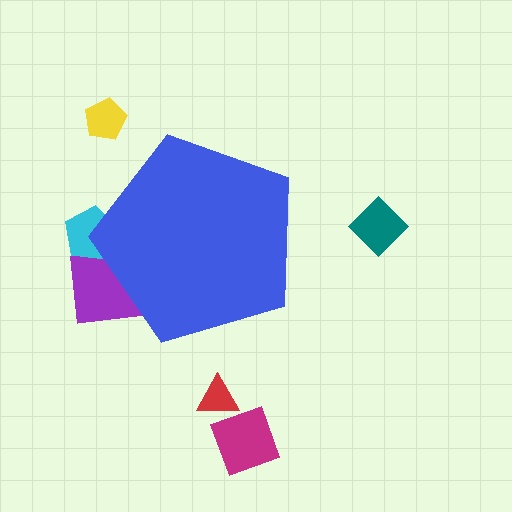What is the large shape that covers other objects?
A blue pentagon.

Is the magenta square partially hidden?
No, the magenta square is fully visible.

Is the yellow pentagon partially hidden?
No, the yellow pentagon is fully visible.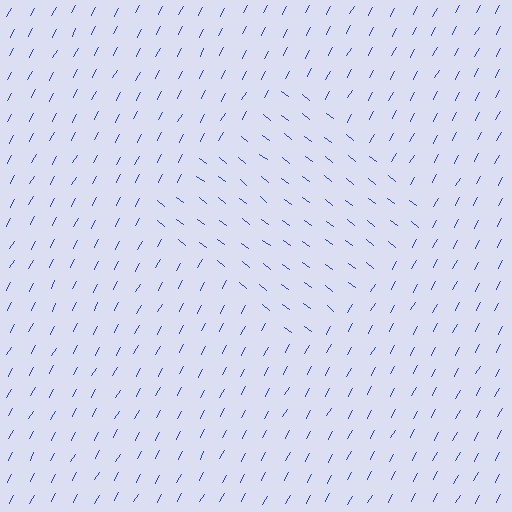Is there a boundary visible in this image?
Yes, there is a texture boundary formed by a change in line orientation.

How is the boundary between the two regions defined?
The boundary is defined purely by a change in line orientation (approximately 80 degrees difference). All lines are the same color and thickness.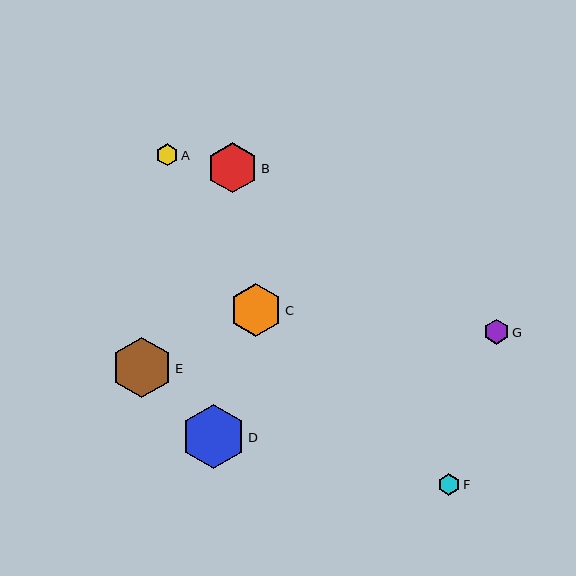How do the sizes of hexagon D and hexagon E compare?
Hexagon D and hexagon E are approximately the same size.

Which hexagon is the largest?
Hexagon D is the largest with a size of approximately 64 pixels.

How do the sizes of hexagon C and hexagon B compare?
Hexagon C and hexagon B are approximately the same size.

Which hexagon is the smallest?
Hexagon F is the smallest with a size of approximately 22 pixels.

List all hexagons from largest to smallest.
From largest to smallest: D, E, C, B, G, A, F.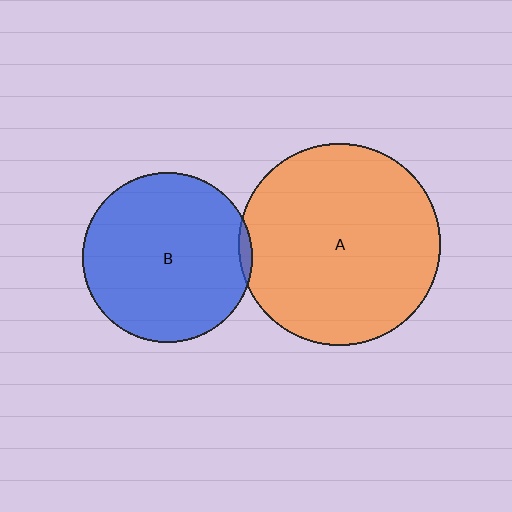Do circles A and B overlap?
Yes.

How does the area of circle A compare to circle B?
Approximately 1.4 times.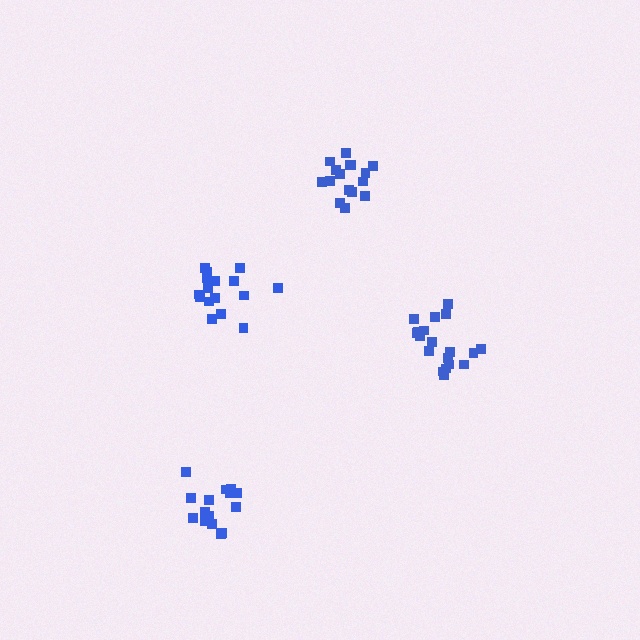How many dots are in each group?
Group 1: 16 dots, Group 2: 15 dots, Group 3: 19 dots, Group 4: 17 dots (67 total).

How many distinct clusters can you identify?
There are 4 distinct clusters.